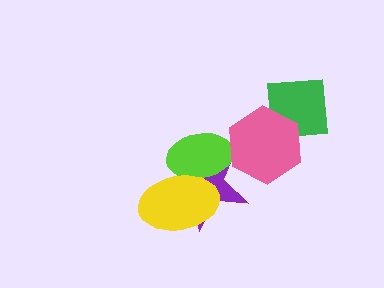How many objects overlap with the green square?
1 object overlaps with the green square.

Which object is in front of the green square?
The pink hexagon is in front of the green square.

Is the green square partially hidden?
Yes, it is partially covered by another shape.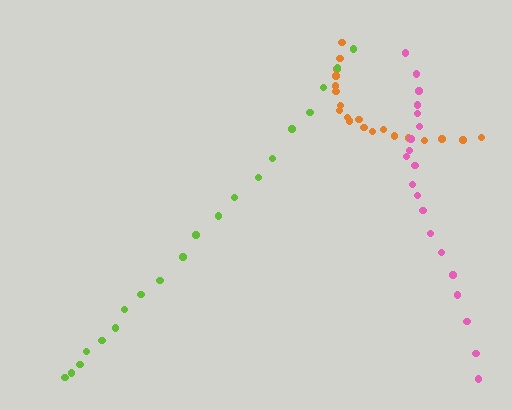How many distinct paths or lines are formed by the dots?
There are 3 distinct paths.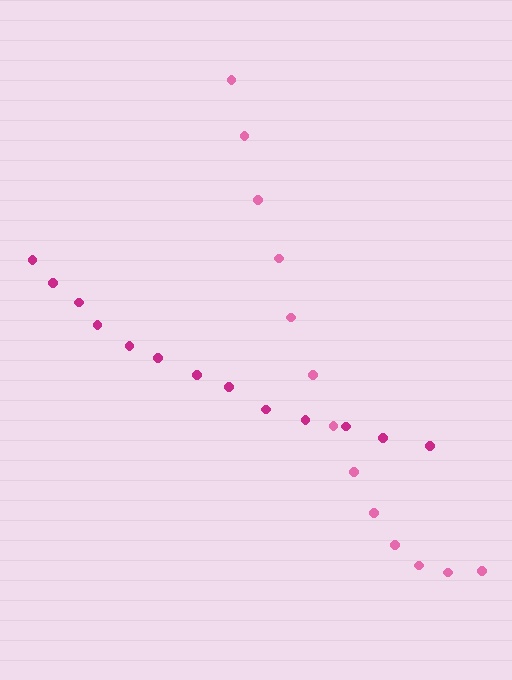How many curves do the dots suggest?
There are 2 distinct paths.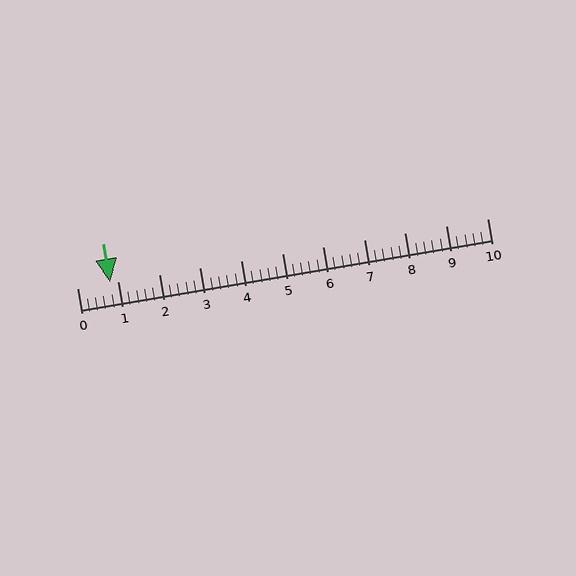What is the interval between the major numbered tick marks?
The major tick marks are spaced 1 units apart.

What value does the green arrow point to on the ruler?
The green arrow points to approximately 0.8.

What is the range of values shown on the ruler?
The ruler shows values from 0 to 10.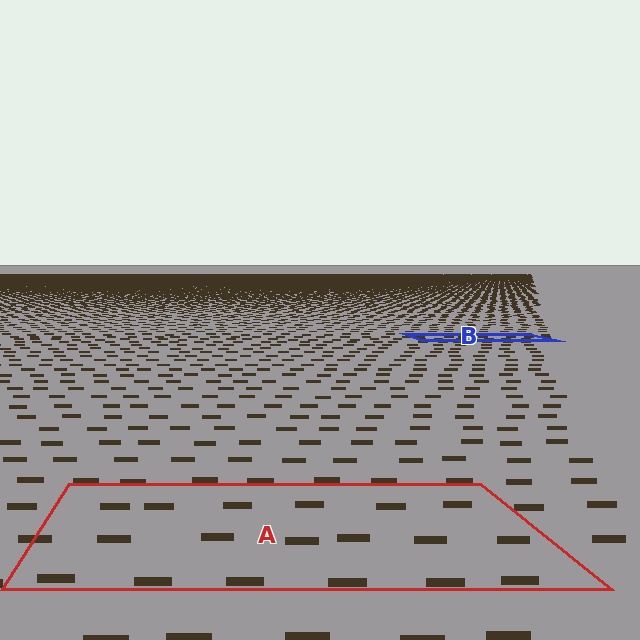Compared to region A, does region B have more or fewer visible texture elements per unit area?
Region B has more texture elements per unit area — they are packed more densely because it is farther away.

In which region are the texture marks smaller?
The texture marks are smaller in region B, because it is farther away.